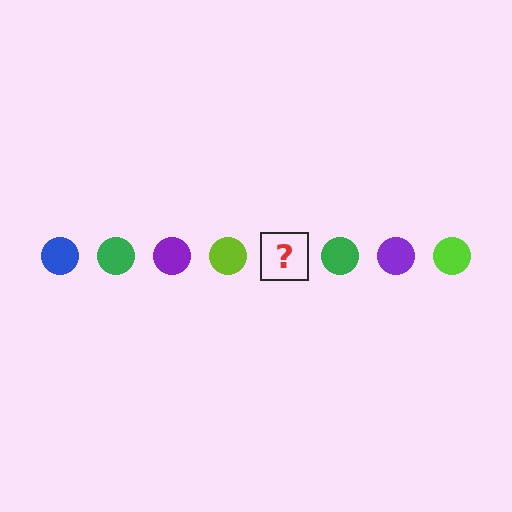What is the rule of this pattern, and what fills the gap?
The rule is that the pattern cycles through blue, green, purple, lime circles. The gap should be filled with a blue circle.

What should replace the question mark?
The question mark should be replaced with a blue circle.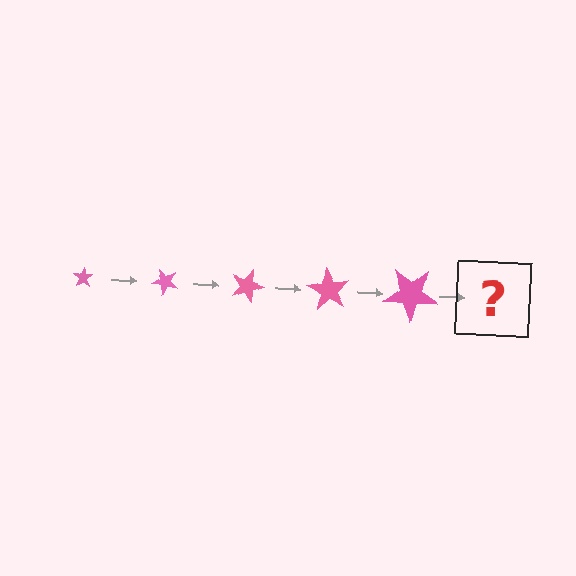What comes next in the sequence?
The next element should be a star, larger than the previous one and rotated 225 degrees from the start.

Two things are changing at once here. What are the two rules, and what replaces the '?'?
The two rules are that the star grows larger each step and it rotates 45 degrees each step. The '?' should be a star, larger than the previous one and rotated 225 degrees from the start.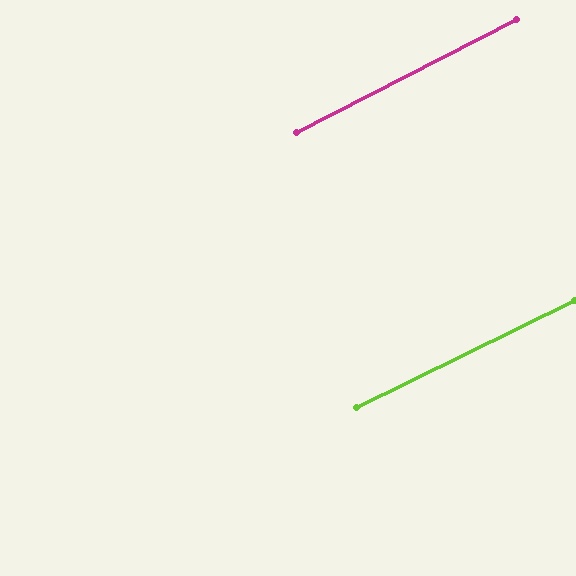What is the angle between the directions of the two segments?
Approximately 1 degree.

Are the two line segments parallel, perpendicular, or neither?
Parallel — their directions differ by only 1.0°.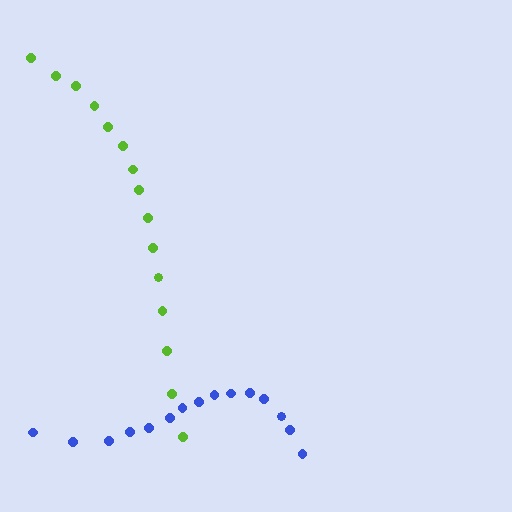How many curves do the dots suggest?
There are 2 distinct paths.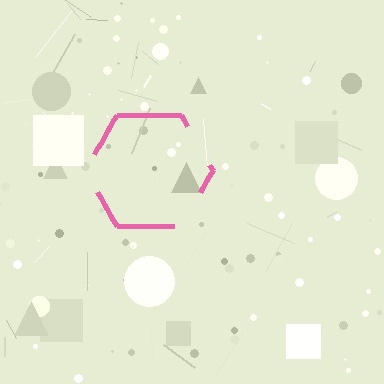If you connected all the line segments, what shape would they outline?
They would outline a hexagon.